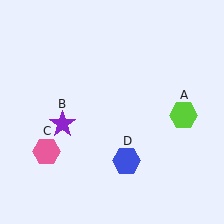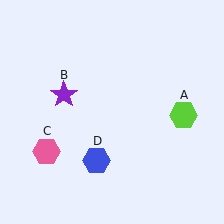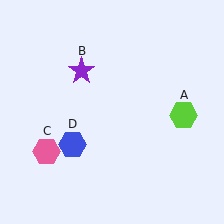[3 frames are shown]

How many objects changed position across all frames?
2 objects changed position: purple star (object B), blue hexagon (object D).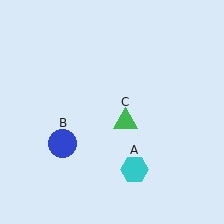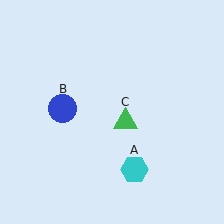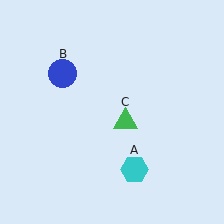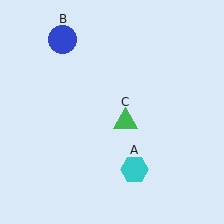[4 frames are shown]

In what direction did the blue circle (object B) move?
The blue circle (object B) moved up.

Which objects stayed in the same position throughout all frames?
Cyan hexagon (object A) and green triangle (object C) remained stationary.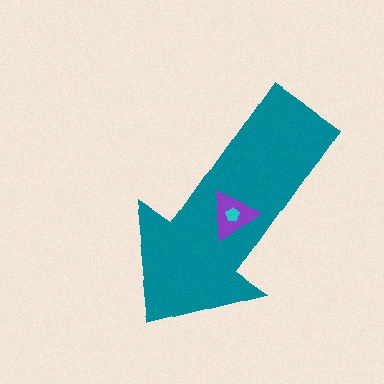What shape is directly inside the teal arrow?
The purple triangle.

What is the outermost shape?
The teal arrow.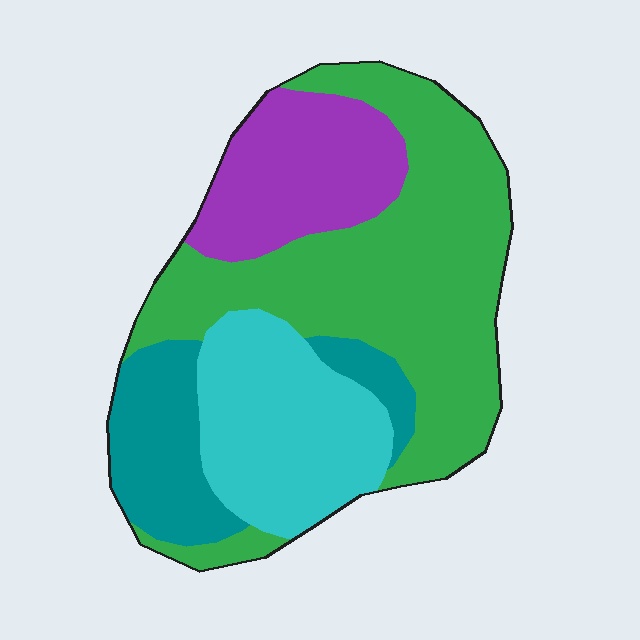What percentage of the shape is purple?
Purple takes up about one sixth (1/6) of the shape.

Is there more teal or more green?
Green.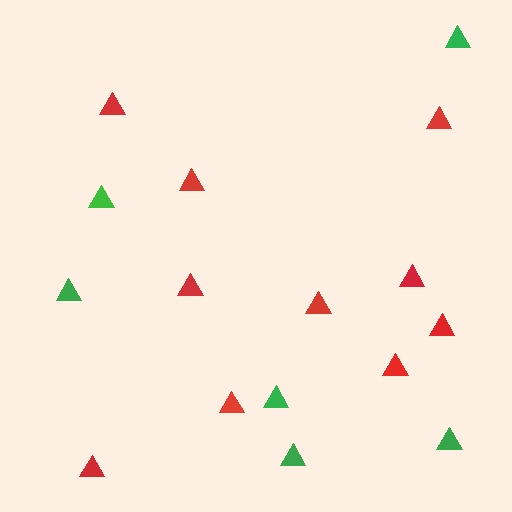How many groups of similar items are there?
There are 2 groups: one group of red triangles (10) and one group of green triangles (6).